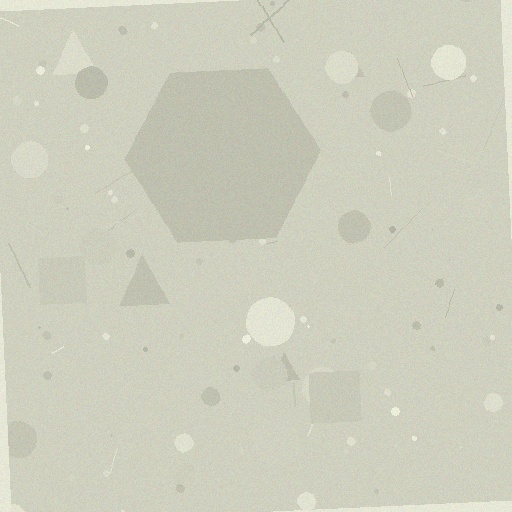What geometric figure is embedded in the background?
A hexagon is embedded in the background.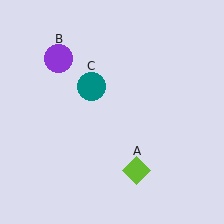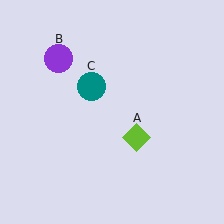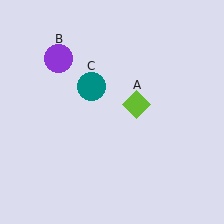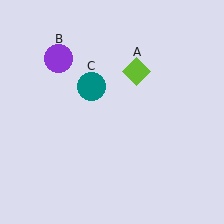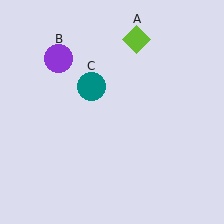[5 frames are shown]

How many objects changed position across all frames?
1 object changed position: lime diamond (object A).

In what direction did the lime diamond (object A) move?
The lime diamond (object A) moved up.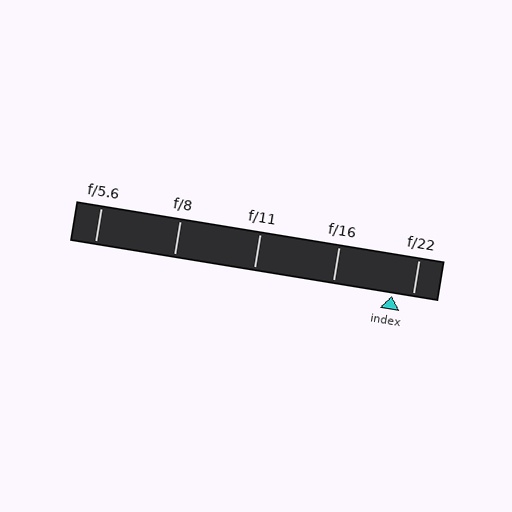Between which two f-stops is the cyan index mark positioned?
The index mark is between f/16 and f/22.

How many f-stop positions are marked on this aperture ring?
There are 5 f-stop positions marked.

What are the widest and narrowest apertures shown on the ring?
The widest aperture shown is f/5.6 and the narrowest is f/22.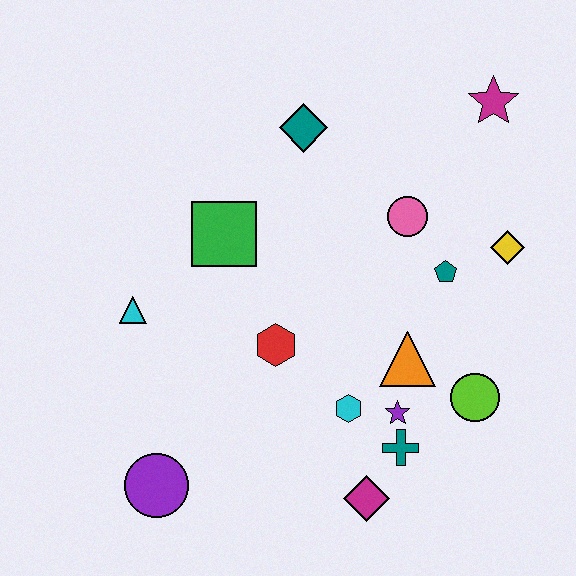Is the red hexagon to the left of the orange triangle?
Yes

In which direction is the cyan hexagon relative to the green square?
The cyan hexagon is below the green square.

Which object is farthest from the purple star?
The magenta star is farthest from the purple star.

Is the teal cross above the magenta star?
No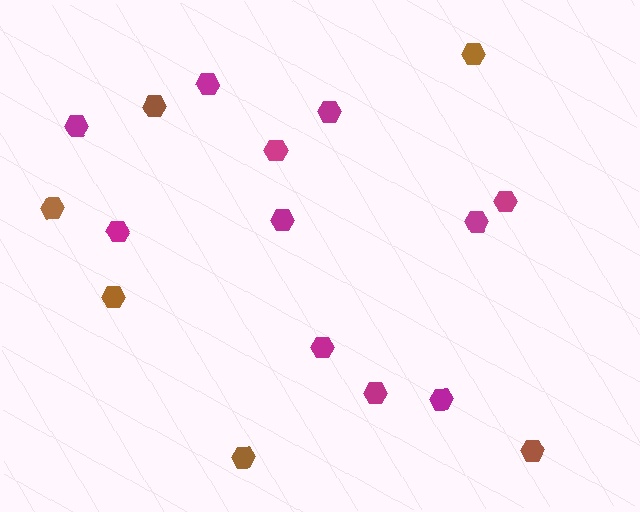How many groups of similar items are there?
There are 2 groups: one group of brown hexagons (6) and one group of magenta hexagons (11).